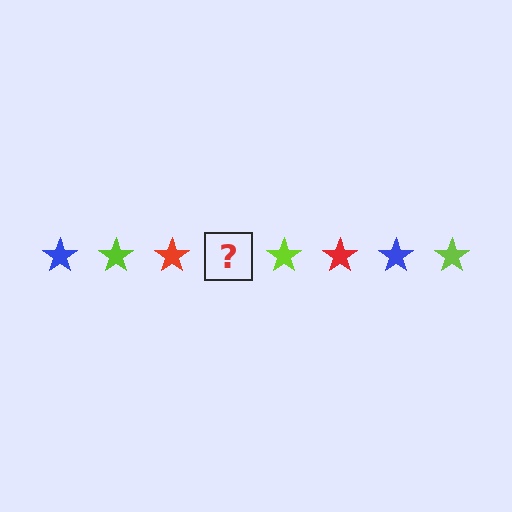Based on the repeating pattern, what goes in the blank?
The blank should be a blue star.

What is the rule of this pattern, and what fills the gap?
The rule is that the pattern cycles through blue, lime, red stars. The gap should be filled with a blue star.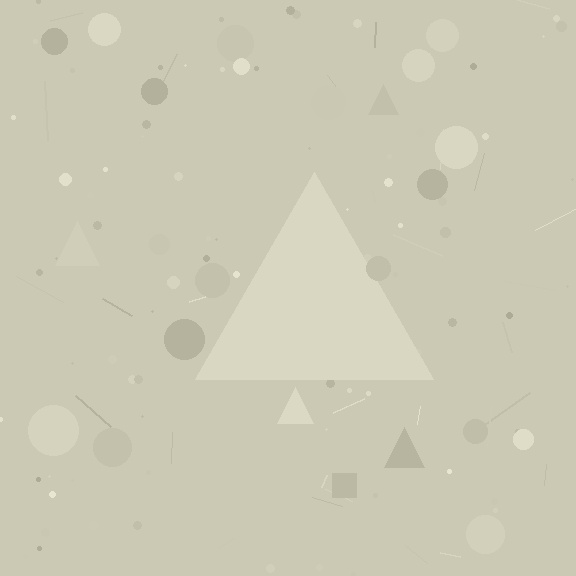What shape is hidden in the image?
A triangle is hidden in the image.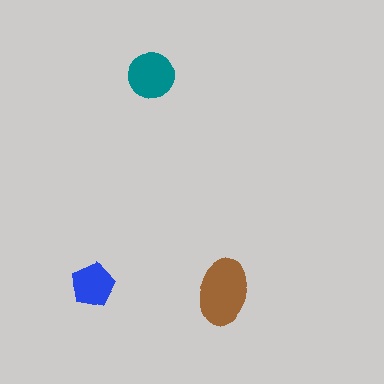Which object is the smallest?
The blue pentagon.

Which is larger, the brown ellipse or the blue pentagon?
The brown ellipse.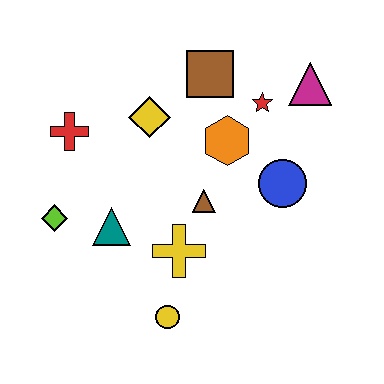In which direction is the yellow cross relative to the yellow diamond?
The yellow cross is below the yellow diamond.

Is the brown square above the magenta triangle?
Yes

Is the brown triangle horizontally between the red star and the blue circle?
No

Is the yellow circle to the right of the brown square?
No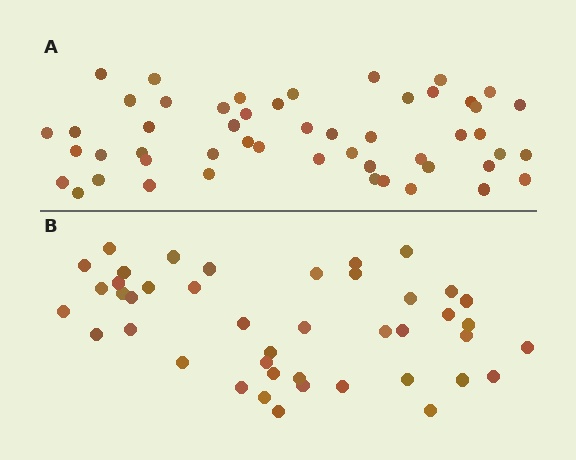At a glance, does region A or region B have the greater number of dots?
Region A (the top region) has more dots.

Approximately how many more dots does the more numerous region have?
Region A has roughly 8 or so more dots than region B.